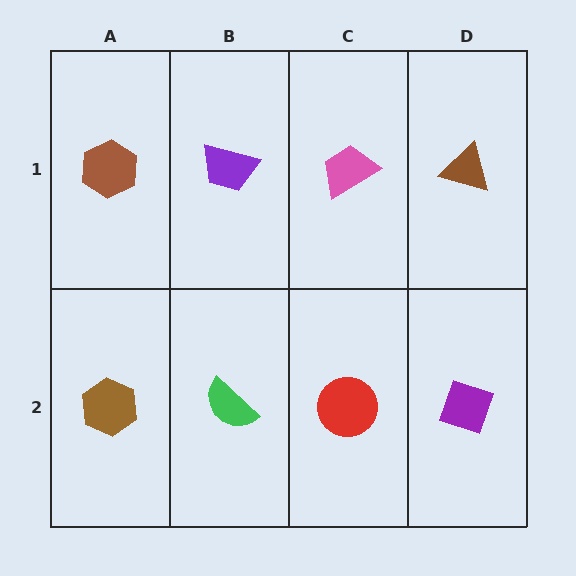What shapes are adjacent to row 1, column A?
A brown hexagon (row 2, column A), a purple trapezoid (row 1, column B).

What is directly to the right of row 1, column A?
A purple trapezoid.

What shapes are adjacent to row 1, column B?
A green semicircle (row 2, column B), a brown hexagon (row 1, column A), a pink trapezoid (row 1, column C).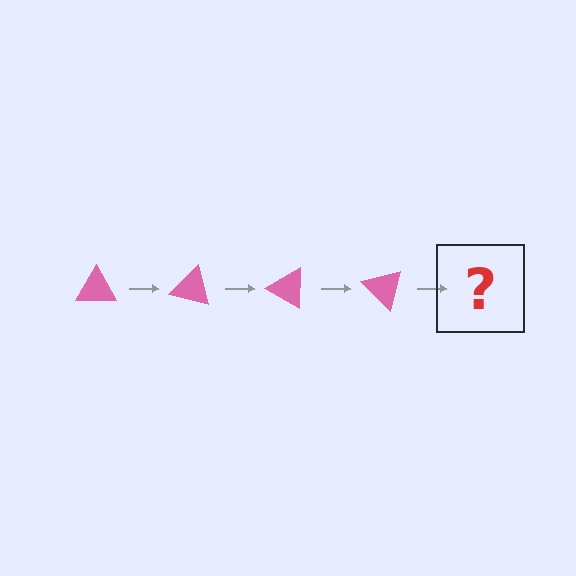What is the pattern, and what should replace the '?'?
The pattern is that the triangle rotates 15 degrees each step. The '?' should be a pink triangle rotated 60 degrees.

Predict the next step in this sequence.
The next step is a pink triangle rotated 60 degrees.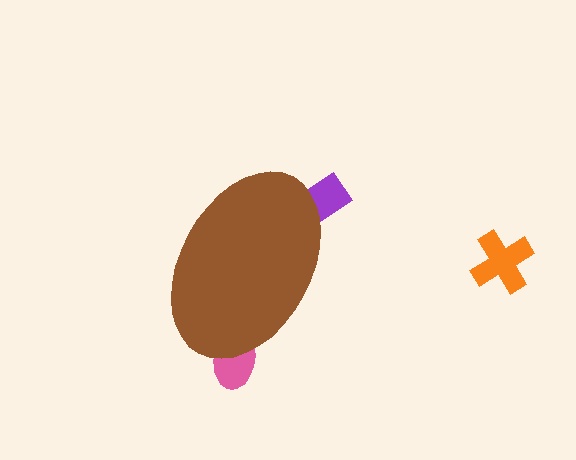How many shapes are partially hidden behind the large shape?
2 shapes are partially hidden.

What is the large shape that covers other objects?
A brown ellipse.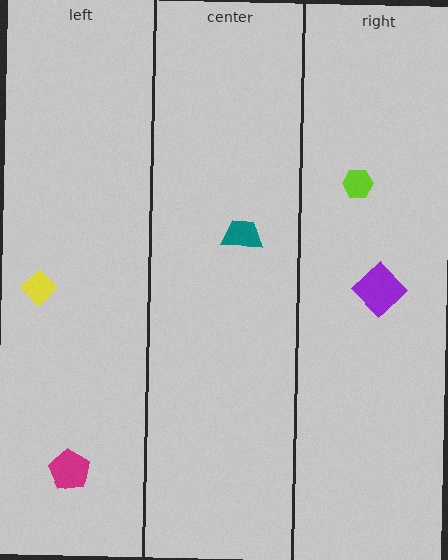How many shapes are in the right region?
2.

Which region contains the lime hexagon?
The right region.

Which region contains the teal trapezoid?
The center region.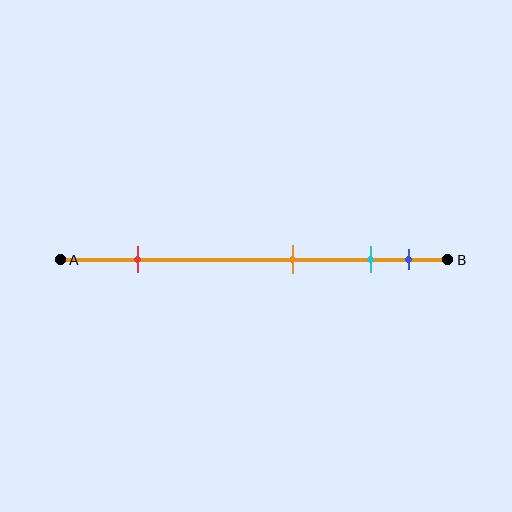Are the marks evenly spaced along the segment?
No, the marks are not evenly spaced.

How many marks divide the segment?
There are 4 marks dividing the segment.